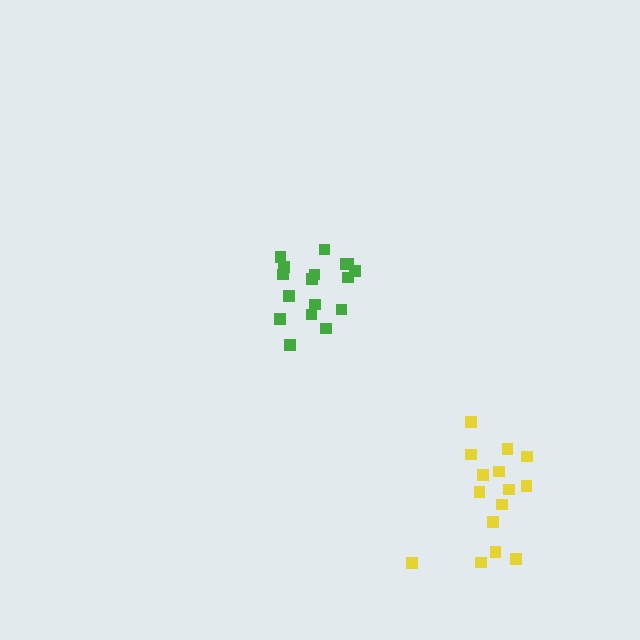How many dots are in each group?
Group 1: 17 dots, Group 2: 15 dots (32 total).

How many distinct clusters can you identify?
There are 2 distinct clusters.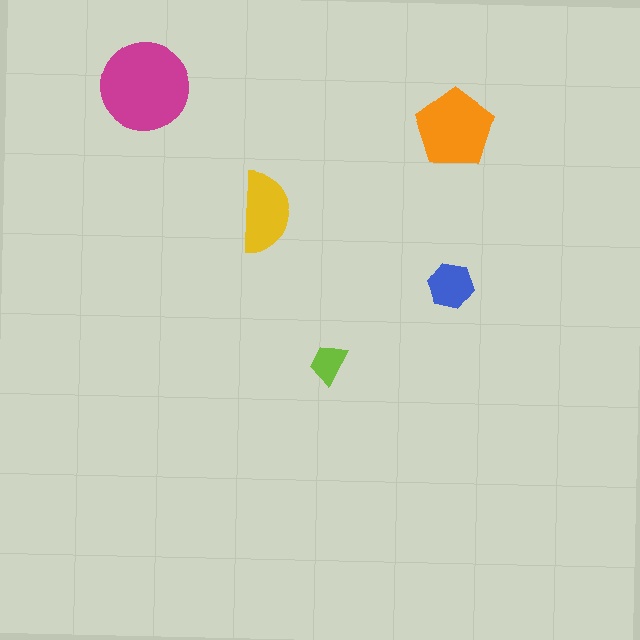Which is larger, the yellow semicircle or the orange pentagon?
The orange pentagon.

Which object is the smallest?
The lime trapezoid.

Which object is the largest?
The magenta circle.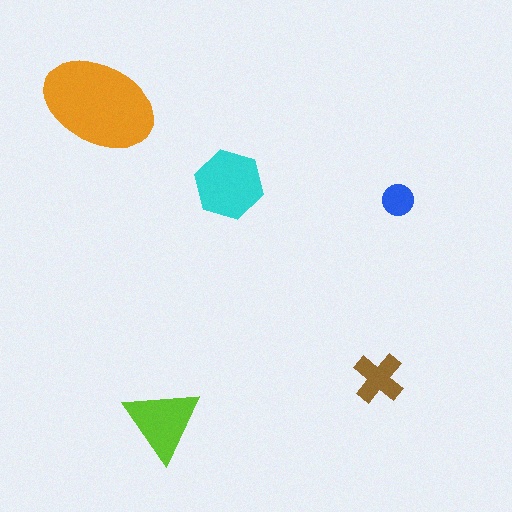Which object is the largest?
The orange ellipse.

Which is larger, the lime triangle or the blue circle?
The lime triangle.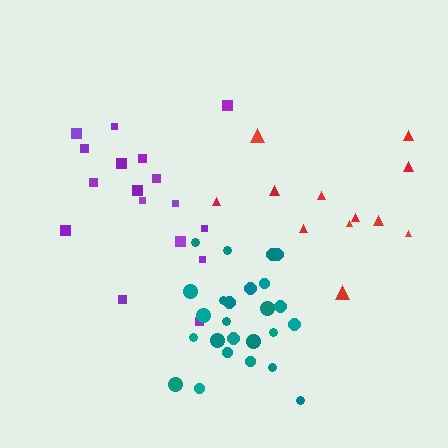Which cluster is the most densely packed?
Teal.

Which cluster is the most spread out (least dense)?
Red.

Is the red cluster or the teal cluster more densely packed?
Teal.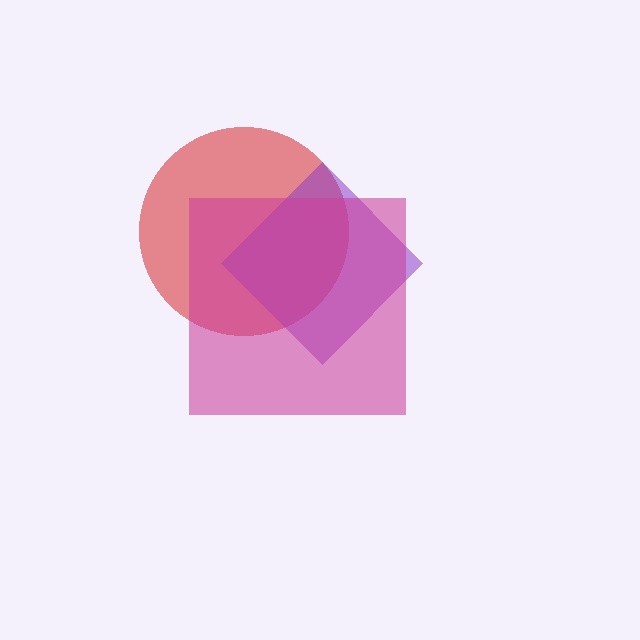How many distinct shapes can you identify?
There are 3 distinct shapes: a red circle, a purple diamond, a magenta square.